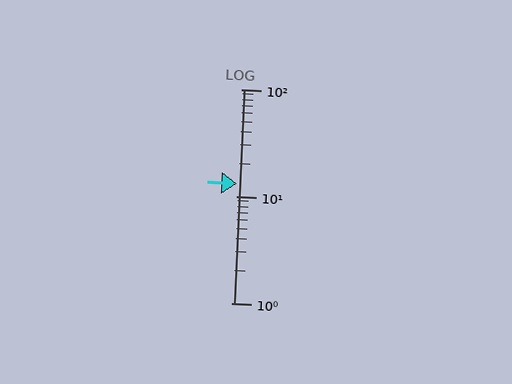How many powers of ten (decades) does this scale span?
The scale spans 2 decades, from 1 to 100.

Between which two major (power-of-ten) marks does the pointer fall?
The pointer is between 10 and 100.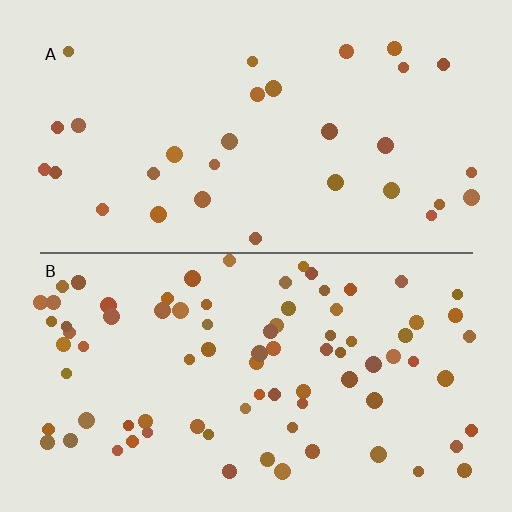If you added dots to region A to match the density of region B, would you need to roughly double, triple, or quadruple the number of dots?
Approximately triple.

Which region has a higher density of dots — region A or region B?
B (the bottom).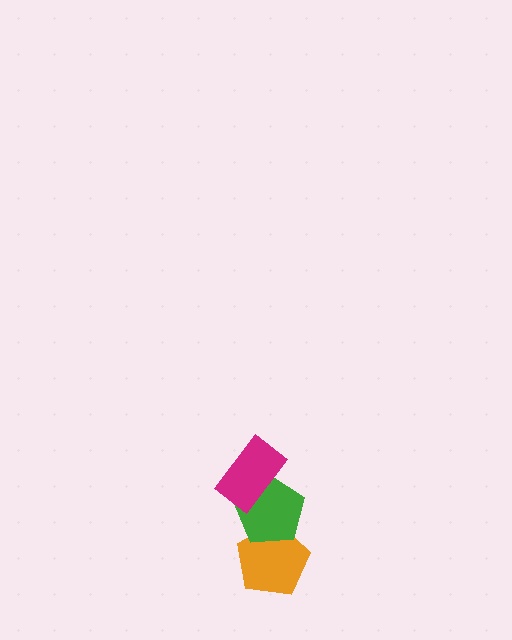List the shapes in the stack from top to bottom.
From top to bottom: the magenta rectangle, the green pentagon, the orange pentagon.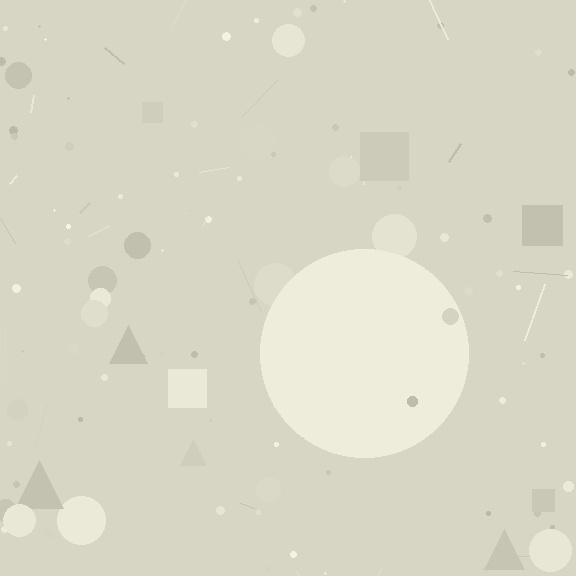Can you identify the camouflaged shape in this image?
The camouflaged shape is a circle.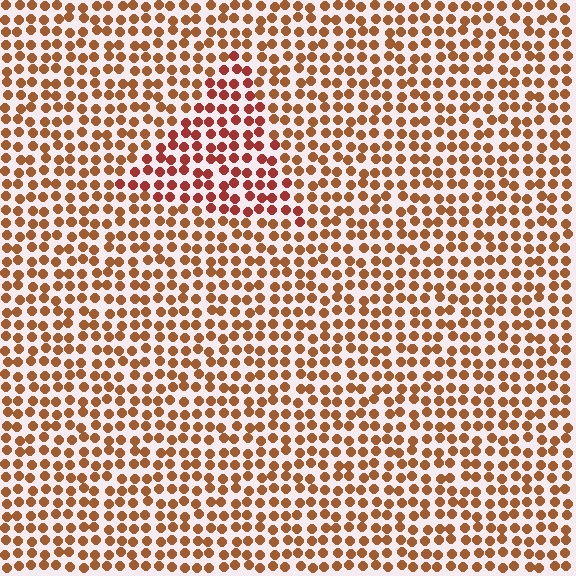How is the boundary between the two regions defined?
The boundary is defined purely by a slight shift in hue (about 23 degrees). Spacing, size, and orientation are identical on both sides.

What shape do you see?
I see a triangle.